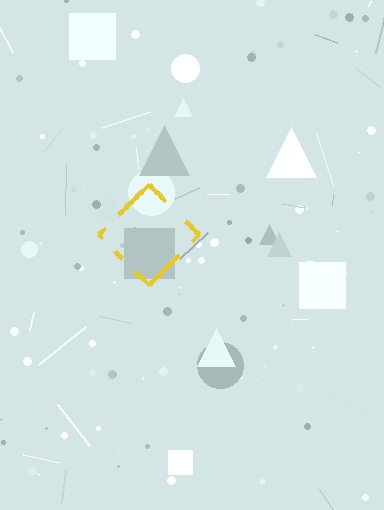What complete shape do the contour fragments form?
The contour fragments form a diamond.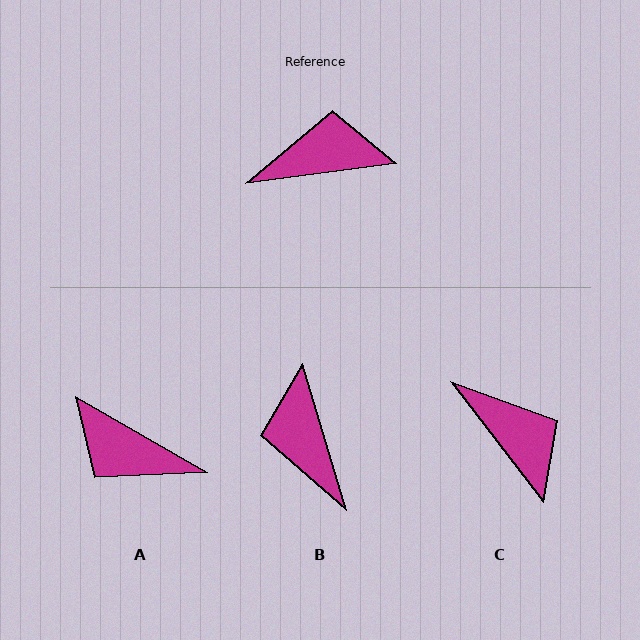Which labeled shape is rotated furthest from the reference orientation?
A, about 142 degrees away.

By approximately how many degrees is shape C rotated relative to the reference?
Approximately 60 degrees clockwise.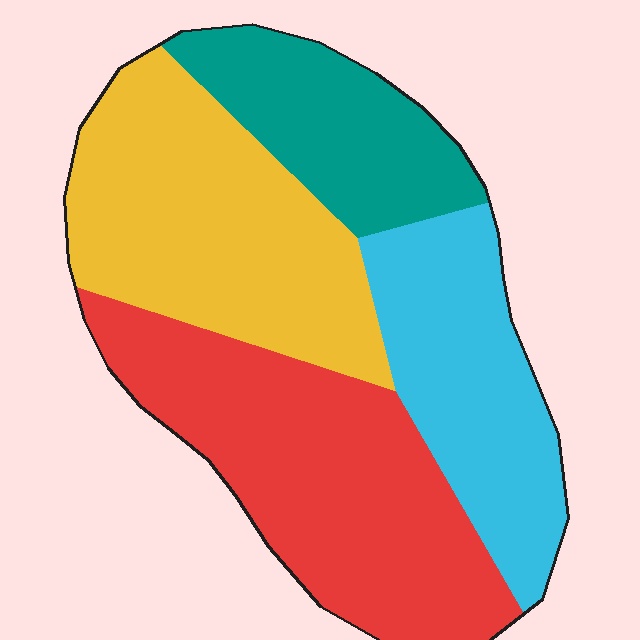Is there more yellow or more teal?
Yellow.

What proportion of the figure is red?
Red covers 33% of the figure.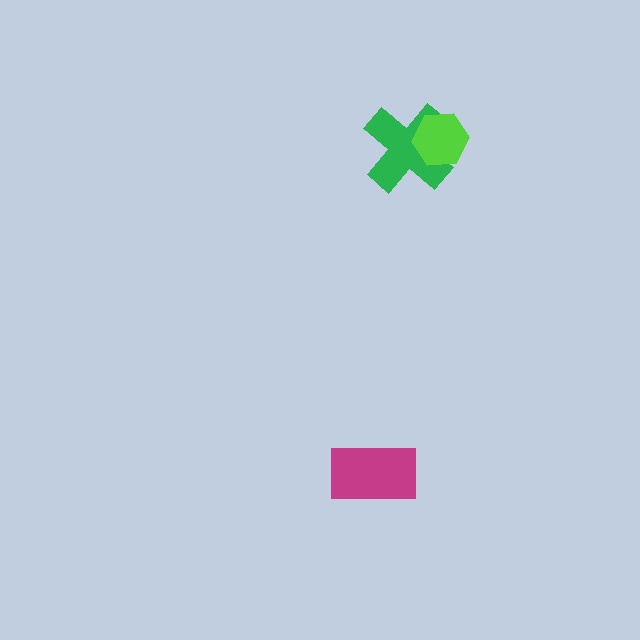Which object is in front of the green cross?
The lime hexagon is in front of the green cross.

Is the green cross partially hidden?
Yes, it is partially covered by another shape.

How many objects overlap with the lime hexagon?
1 object overlaps with the lime hexagon.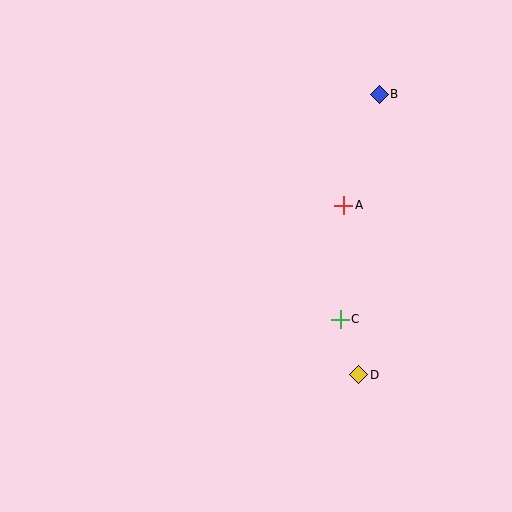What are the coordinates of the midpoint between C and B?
The midpoint between C and B is at (360, 207).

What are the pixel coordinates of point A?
Point A is at (344, 205).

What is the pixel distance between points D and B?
The distance between D and B is 281 pixels.